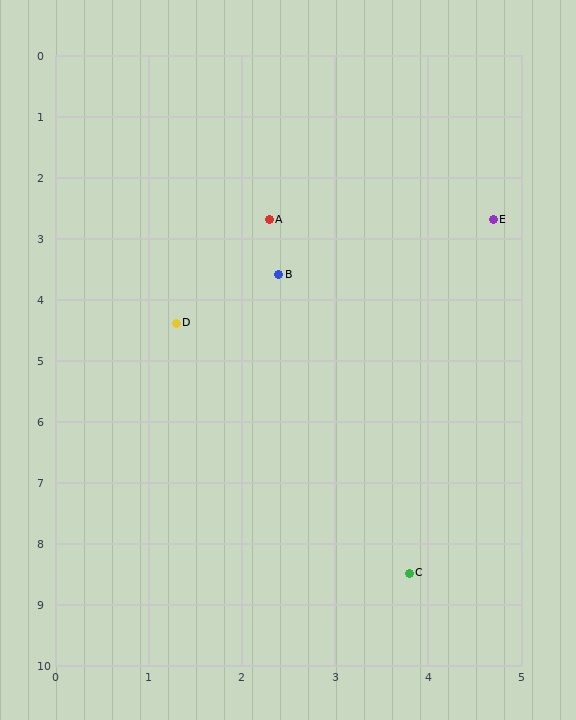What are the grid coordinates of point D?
Point D is at approximately (1.3, 4.4).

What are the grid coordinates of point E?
Point E is at approximately (4.7, 2.7).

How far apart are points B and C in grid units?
Points B and C are about 5.1 grid units apart.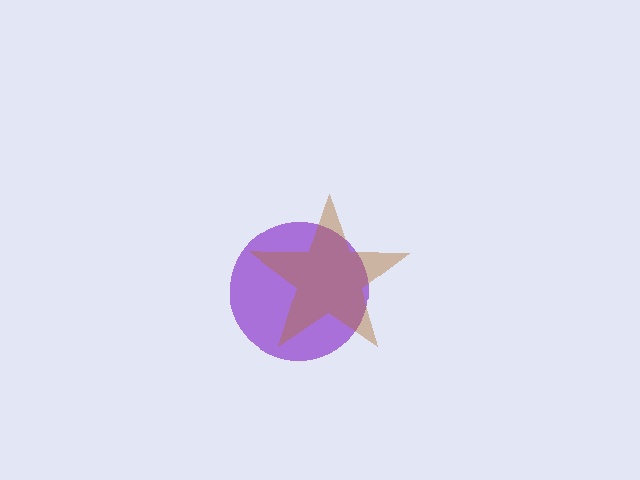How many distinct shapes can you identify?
There are 2 distinct shapes: a purple circle, a brown star.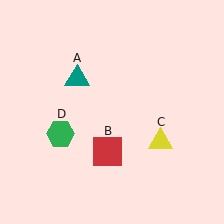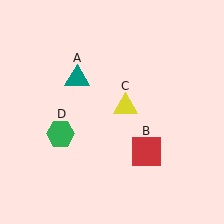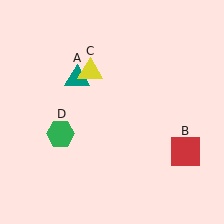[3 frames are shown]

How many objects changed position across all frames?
2 objects changed position: red square (object B), yellow triangle (object C).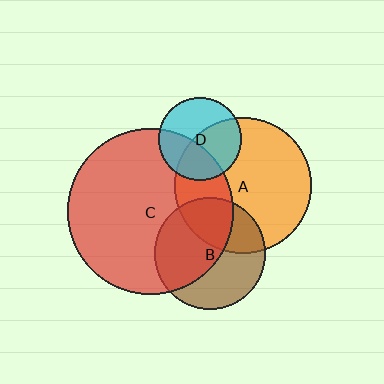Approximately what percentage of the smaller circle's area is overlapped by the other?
Approximately 40%.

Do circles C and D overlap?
Yes.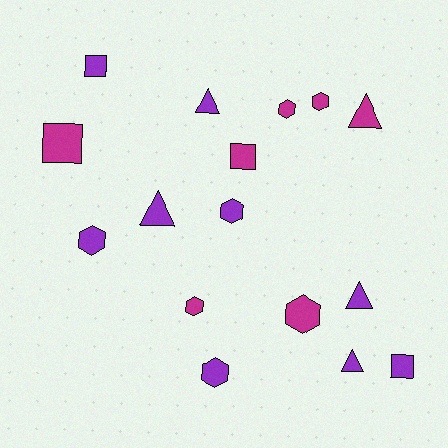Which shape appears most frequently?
Hexagon, with 7 objects.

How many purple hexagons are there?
There are 3 purple hexagons.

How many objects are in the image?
There are 16 objects.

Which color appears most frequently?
Purple, with 9 objects.